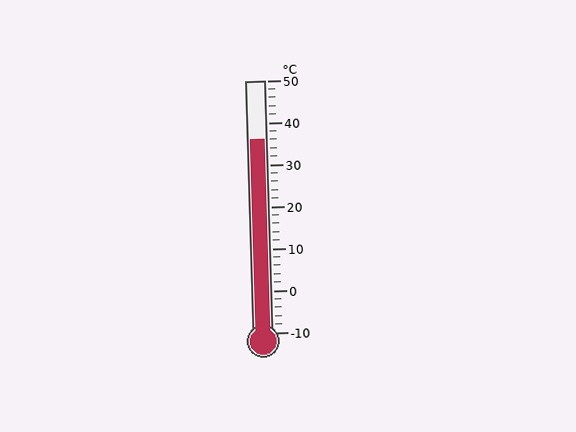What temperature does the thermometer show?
The thermometer shows approximately 36°C.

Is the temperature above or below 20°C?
The temperature is above 20°C.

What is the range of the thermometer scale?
The thermometer scale ranges from -10°C to 50°C.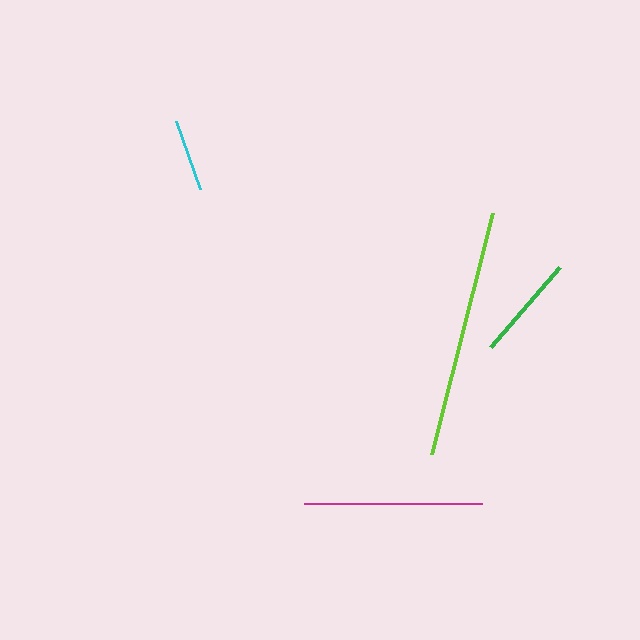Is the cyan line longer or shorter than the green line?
The green line is longer than the cyan line.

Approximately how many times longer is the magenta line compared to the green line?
The magenta line is approximately 1.7 times the length of the green line.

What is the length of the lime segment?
The lime segment is approximately 248 pixels long.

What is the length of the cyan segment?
The cyan segment is approximately 71 pixels long.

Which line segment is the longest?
The lime line is the longest at approximately 248 pixels.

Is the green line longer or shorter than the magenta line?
The magenta line is longer than the green line.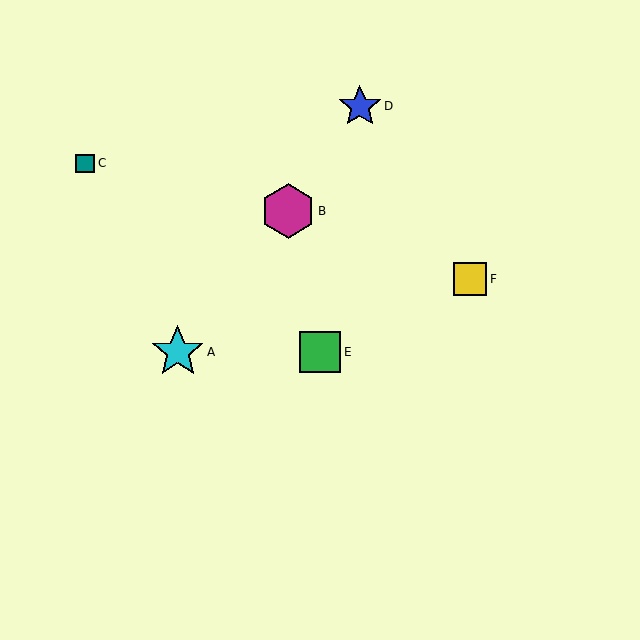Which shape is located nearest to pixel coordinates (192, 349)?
The cyan star (labeled A) at (178, 352) is nearest to that location.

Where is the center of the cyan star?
The center of the cyan star is at (178, 352).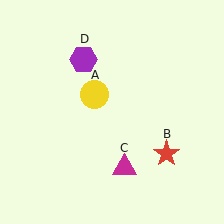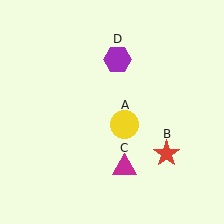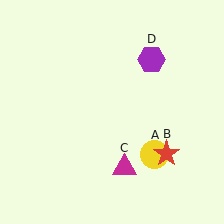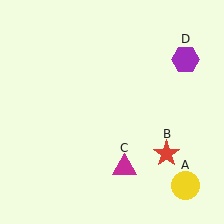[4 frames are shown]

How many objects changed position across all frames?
2 objects changed position: yellow circle (object A), purple hexagon (object D).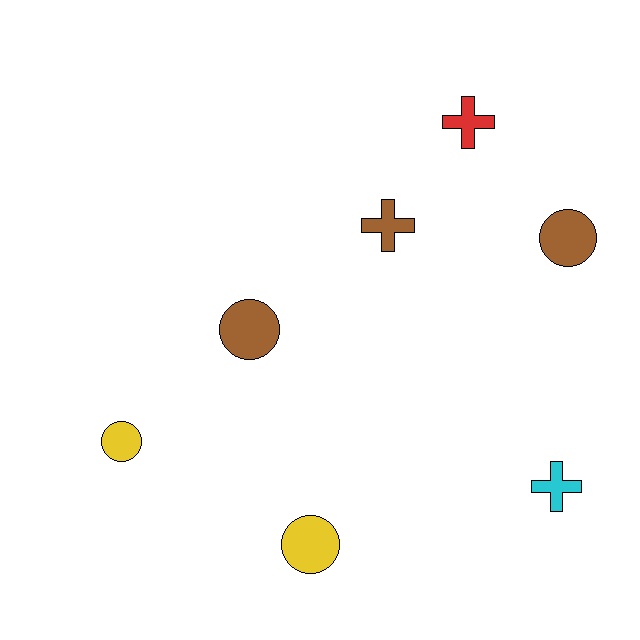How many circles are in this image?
There are 4 circles.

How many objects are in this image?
There are 7 objects.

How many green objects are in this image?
There are no green objects.